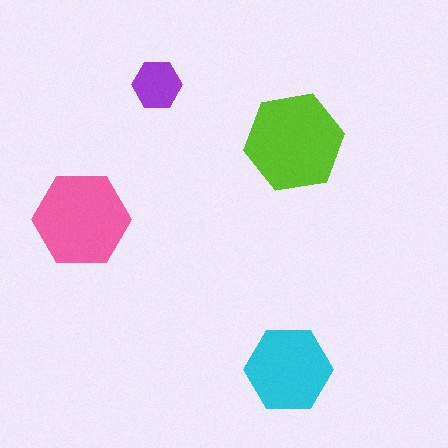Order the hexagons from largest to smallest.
the lime one, the pink one, the cyan one, the purple one.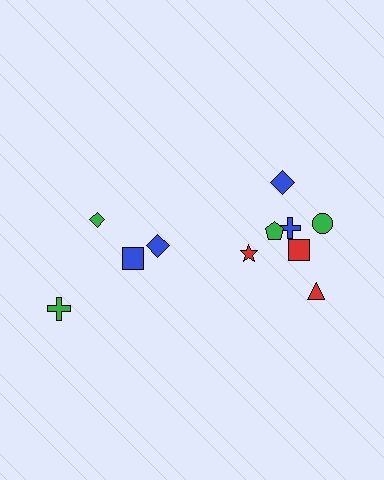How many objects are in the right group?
There are 7 objects.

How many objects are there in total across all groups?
There are 11 objects.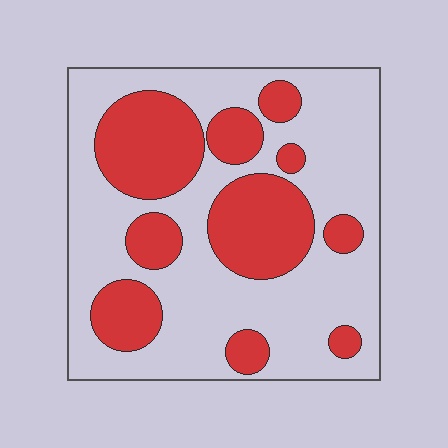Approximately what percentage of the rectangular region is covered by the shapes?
Approximately 35%.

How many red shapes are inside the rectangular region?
10.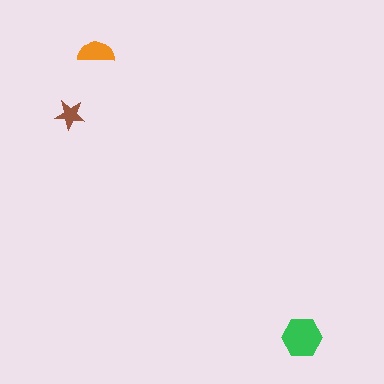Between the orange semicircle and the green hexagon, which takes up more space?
The green hexagon.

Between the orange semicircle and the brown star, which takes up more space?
The orange semicircle.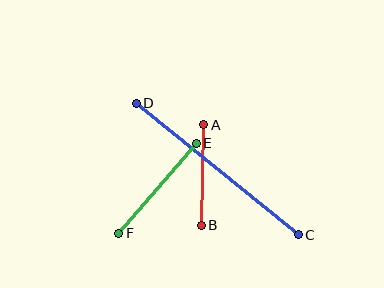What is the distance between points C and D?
The distance is approximately 209 pixels.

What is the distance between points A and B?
The distance is approximately 101 pixels.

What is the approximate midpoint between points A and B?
The midpoint is at approximately (203, 175) pixels.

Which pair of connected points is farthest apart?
Points C and D are farthest apart.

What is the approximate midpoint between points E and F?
The midpoint is at approximately (157, 188) pixels.